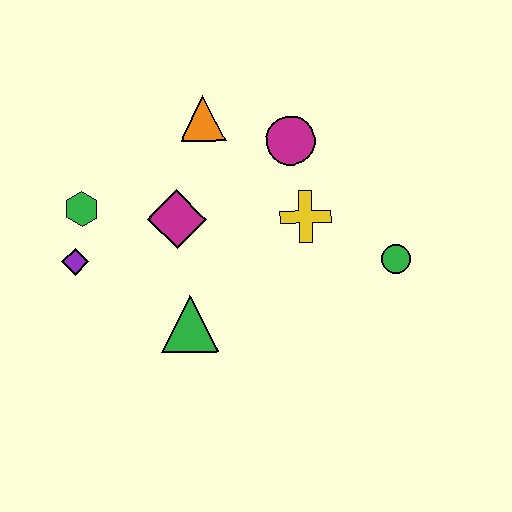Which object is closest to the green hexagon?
The purple diamond is closest to the green hexagon.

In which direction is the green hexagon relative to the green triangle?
The green hexagon is above the green triangle.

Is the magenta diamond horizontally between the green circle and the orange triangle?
No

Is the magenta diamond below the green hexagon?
Yes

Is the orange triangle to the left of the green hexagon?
No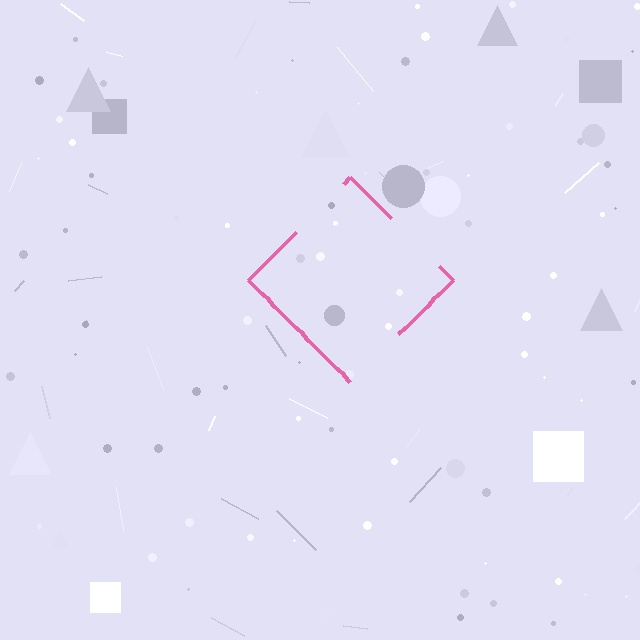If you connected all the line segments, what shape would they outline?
They would outline a diamond.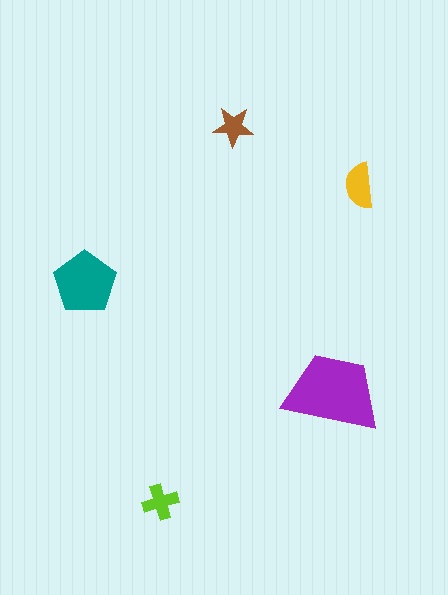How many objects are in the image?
There are 5 objects in the image.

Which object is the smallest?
The brown star.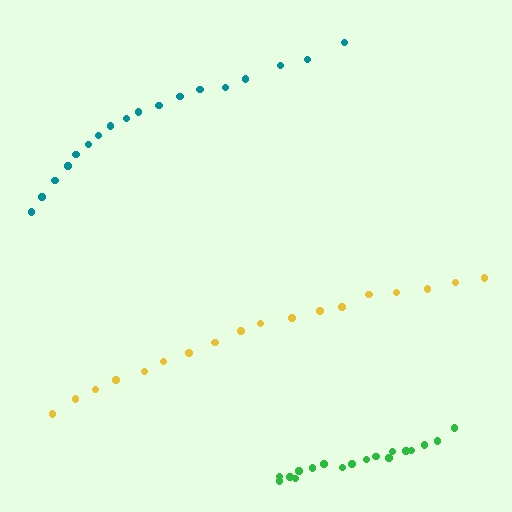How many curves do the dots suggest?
There are 3 distinct paths.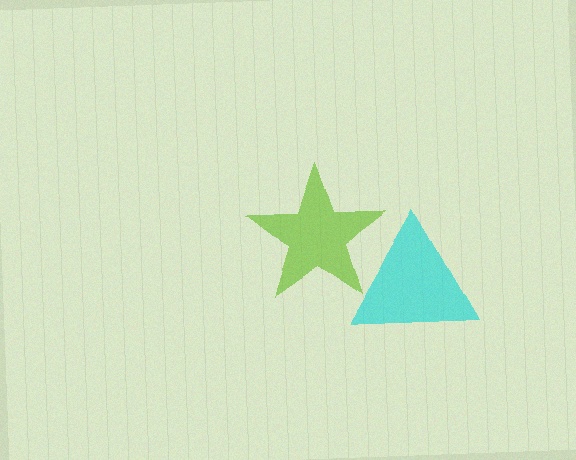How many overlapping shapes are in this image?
There are 2 overlapping shapes in the image.